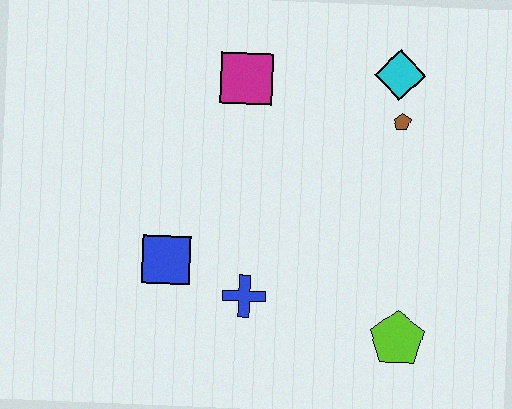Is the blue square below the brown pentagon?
Yes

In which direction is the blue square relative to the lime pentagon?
The blue square is to the left of the lime pentagon.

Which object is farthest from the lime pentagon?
The magenta square is farthest from the lime pentagon.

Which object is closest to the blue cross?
The blue square is closest to the blue cross.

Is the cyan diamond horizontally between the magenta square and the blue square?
No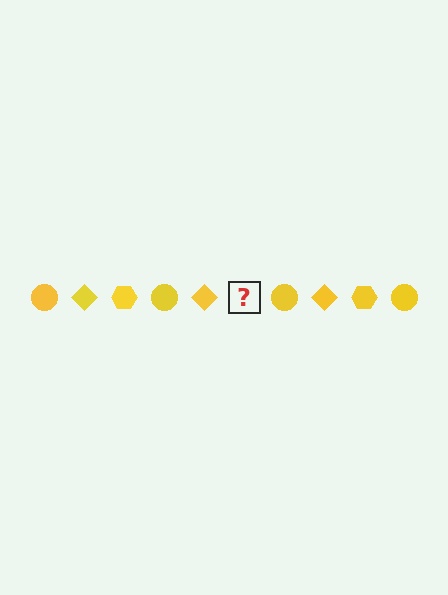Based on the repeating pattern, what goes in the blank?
The blank should be a yellow hexagon.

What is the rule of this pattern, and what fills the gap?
The rule is that the pattern cycles through circle, diamond, hexagon shapes in yellow. The gap should be filled with a yellow hexagon.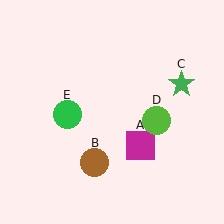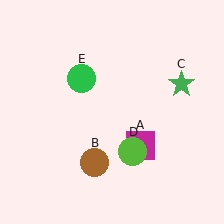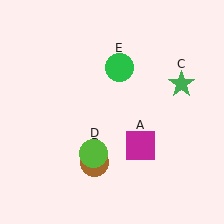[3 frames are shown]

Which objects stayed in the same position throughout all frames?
Magenta square (object A) and brown circle (object B) and green star (object C) remained stationary.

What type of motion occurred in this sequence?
The lime circle (object D), green circle (object E) rotated clockwise around the center of the scene.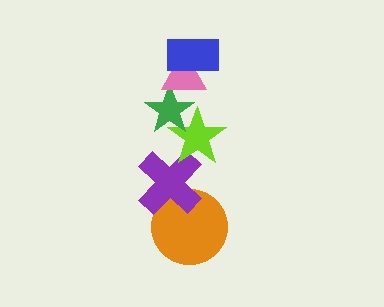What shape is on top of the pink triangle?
The blue rectangle is on top of the pink triangle.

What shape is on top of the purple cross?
The lime star is on top of the purple cross.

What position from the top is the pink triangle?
The pink triangle is 2nd from the top.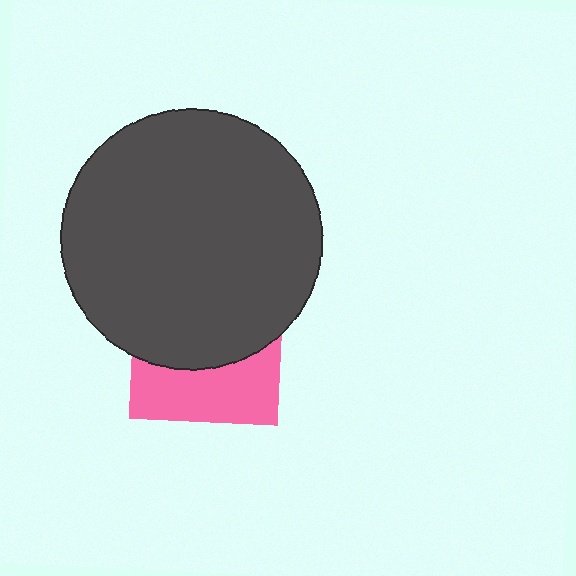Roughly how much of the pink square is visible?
A small part of it is visible (roughly 40%).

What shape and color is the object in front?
The object in front is a dark gray circle.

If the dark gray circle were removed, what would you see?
You would see the complete pink square.